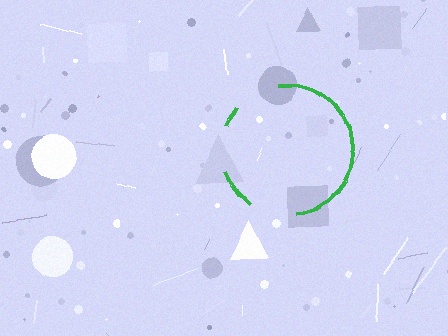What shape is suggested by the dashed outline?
The dashed outline suggests a circle.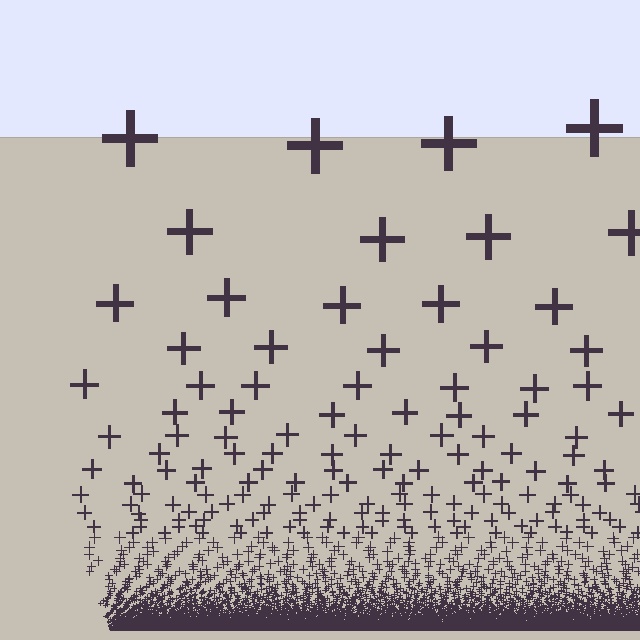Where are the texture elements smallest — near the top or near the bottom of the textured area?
Near the bottom.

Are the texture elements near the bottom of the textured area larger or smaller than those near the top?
Smaller. The gradient is inverted — elements near the bottom are smaller and denser.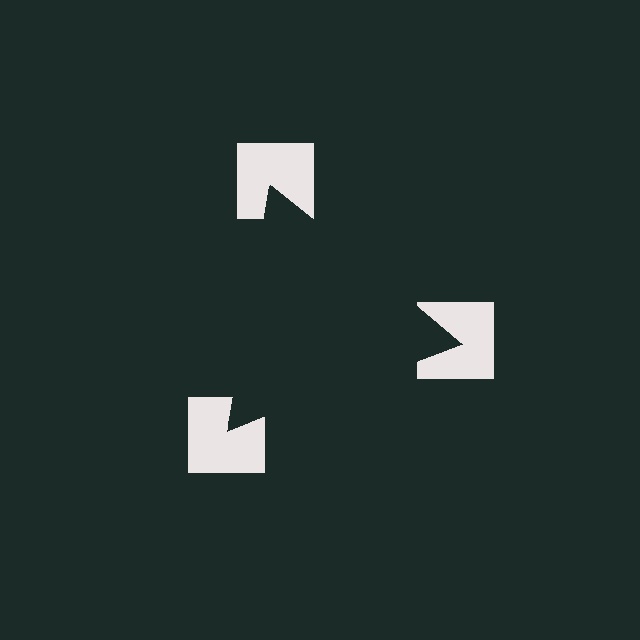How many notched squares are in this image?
There are 3 — one at each vertex of the illusory triangle.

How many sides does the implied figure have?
3 sides.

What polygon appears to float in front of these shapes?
An illusory triangle — its edges are inferred from the aligned wedge cuts in the notched squares, not physically drawn.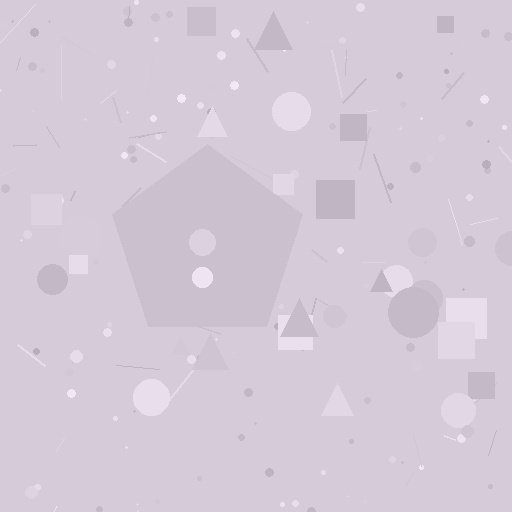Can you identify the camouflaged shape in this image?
The camouflaged shape is a pentagon.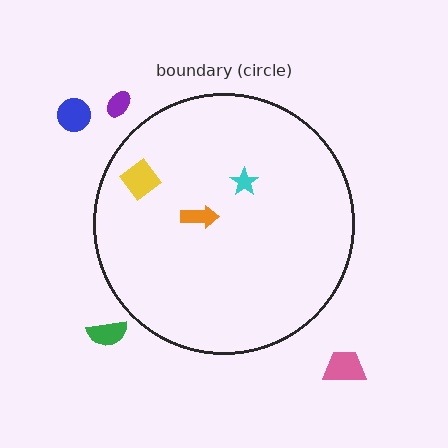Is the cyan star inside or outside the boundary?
Inside.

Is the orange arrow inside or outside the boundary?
Inside.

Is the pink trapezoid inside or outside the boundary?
Outside.